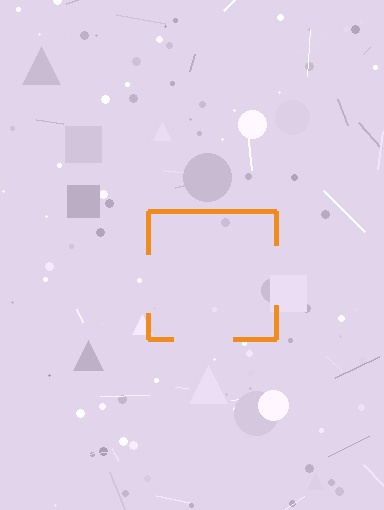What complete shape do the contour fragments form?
The contour fragments form a square.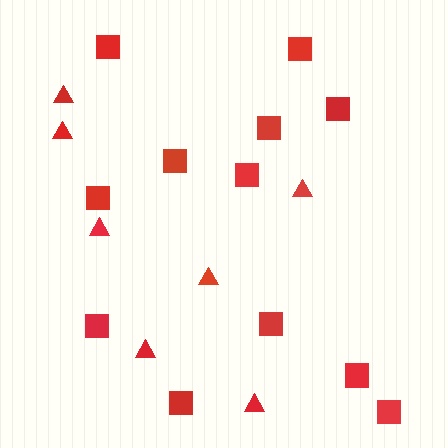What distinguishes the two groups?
There are 2 groups: one group of triangles (7) and one group of squares (12).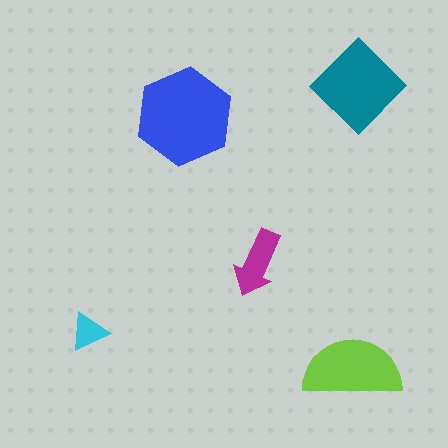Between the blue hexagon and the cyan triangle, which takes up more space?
The blue hexagon.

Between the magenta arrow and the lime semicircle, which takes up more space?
The lime semicircle.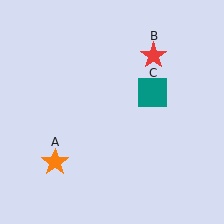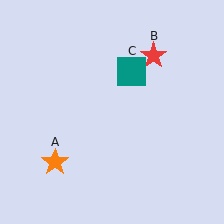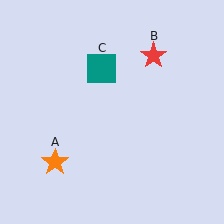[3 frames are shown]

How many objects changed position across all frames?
1 object changed position: teal square (object C).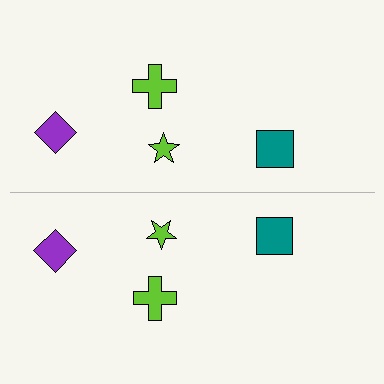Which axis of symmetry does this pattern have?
The pattern has a horizontal axis of symmetry running through the center of the image.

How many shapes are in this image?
There are 8 shapes in this image.